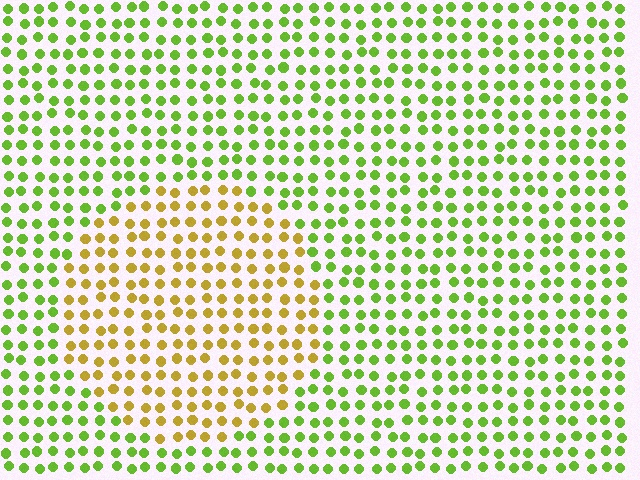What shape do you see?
I see a circle.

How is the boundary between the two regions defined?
The boundary is defined purely by a slight shift in hue (about 47 degrees). Spacing, size, and orientation are identical on both sides.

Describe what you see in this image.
The image is filled with small lime elements in a uniform arrangement. A circle-shaped region is visible where the elements are tinted to a slightly different hue, forming a subtle color boundary.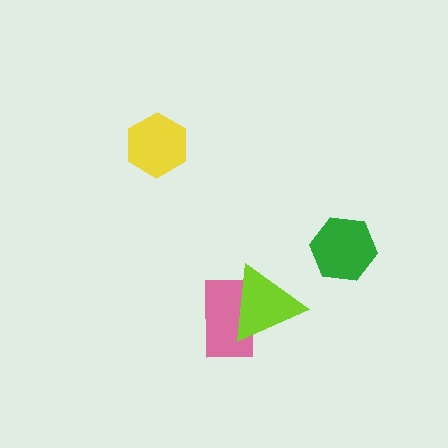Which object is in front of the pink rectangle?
The lime triangle is in front of the pink rectangle.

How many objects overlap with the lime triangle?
1 object overlaps with the lime triangle.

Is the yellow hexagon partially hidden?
No, no other shape covers it.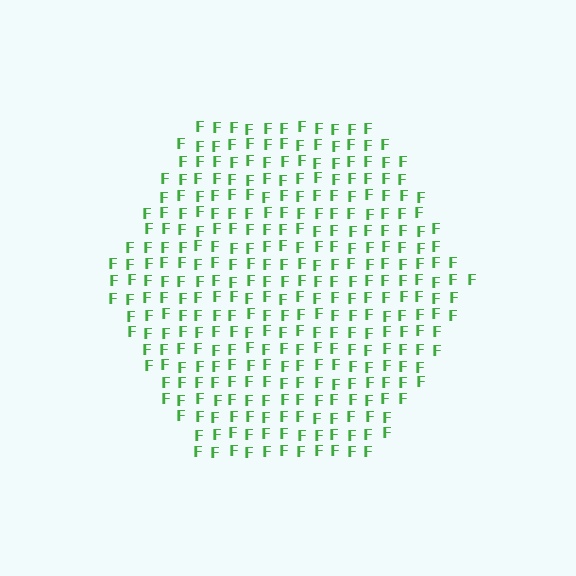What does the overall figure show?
The overall figure shows a hexagon.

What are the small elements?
The small elements are letter F's.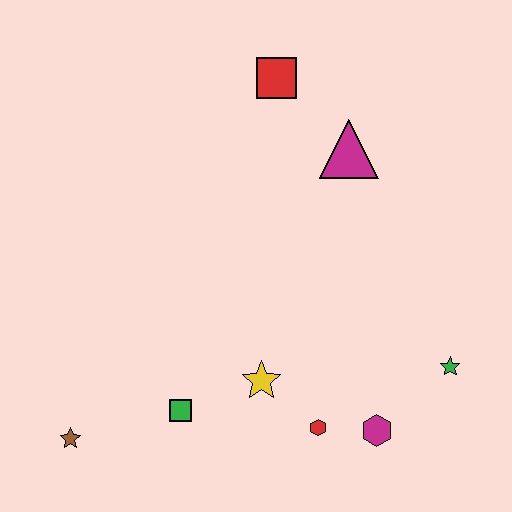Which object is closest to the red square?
The magenta triangle is closest to the red square.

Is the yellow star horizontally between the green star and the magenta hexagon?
No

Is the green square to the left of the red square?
Yes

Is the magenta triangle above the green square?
Yes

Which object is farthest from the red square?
The brown star is farthest from the red square.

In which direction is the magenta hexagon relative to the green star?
The magenta hexagon is to the left of the green star.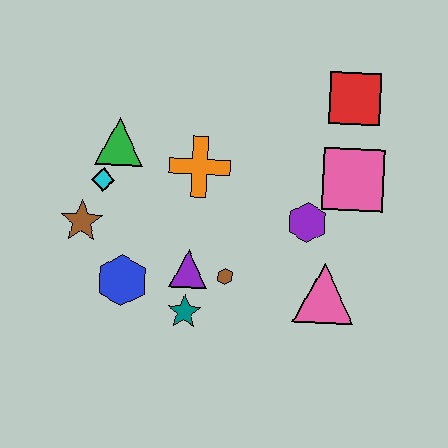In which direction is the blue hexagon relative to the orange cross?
The blue hexagon is below the orange cross.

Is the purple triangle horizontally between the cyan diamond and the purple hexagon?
Yes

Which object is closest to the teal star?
The purple triangle is closest to the teal star.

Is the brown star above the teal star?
Yes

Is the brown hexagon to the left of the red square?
Yes